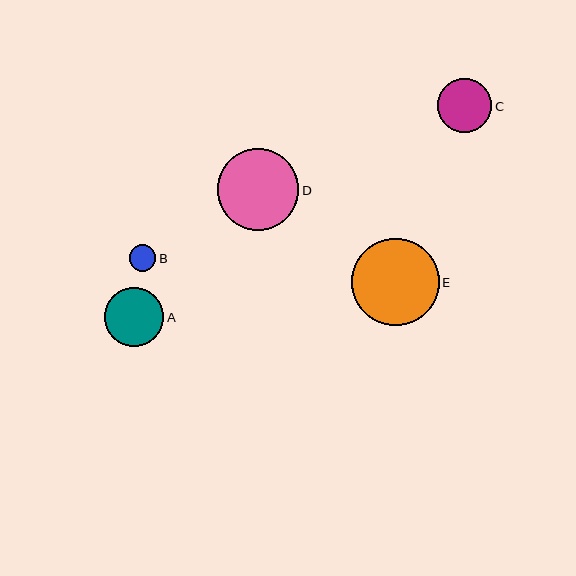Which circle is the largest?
Circle E is the largest with a size of approximately 87 pixels.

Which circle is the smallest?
Circle B is the smallest with a size of approximately 27 pixels.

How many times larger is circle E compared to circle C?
Circle E is approximately 1.6 times the size of circle C.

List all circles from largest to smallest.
From largest to smallest: E, D, A, C, B.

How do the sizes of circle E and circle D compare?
Circle E and circle D are approximately the same size.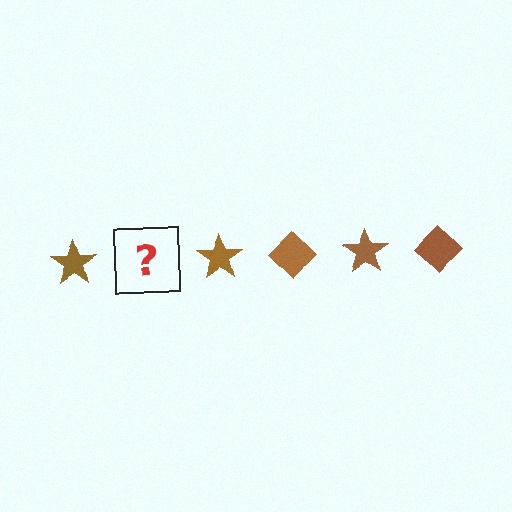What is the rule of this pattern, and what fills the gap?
The rule is that the pattern cycles through star, diamond shapes in brown. The gap should be filled with a brown diamond.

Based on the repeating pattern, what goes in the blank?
The blank should be a brown diamond.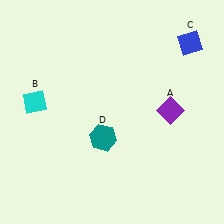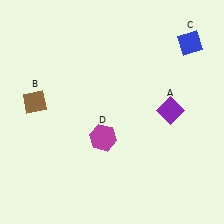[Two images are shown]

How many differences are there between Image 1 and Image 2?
There are 2 differences between the two images.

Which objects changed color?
B changed from cyan to brown. D changed from teal to magenta.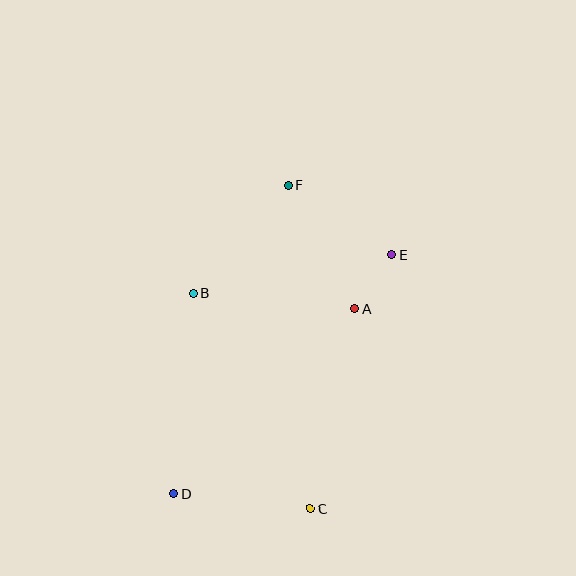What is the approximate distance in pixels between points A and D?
The distance between A and D is approximately 259 pixels.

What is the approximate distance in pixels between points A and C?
The distance between A and C is approximately 205 pixels.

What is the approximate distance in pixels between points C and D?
The distance between C and D is approximately 137 pixels.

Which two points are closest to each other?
Points A and E are closest to each other.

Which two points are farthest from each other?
Points D and F are farthest from each other.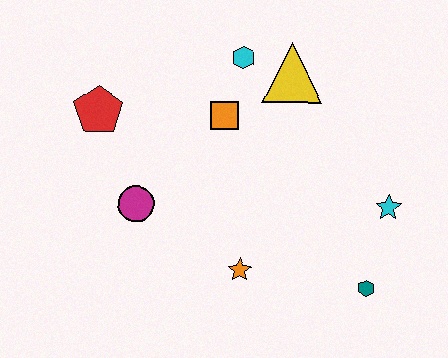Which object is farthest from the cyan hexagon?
The teal hexagon is farthest from the cyan hexagon.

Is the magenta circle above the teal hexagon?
Yes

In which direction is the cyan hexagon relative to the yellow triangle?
The cyan hexagon is to the left of the yellow triangle.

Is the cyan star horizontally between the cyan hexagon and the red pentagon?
No